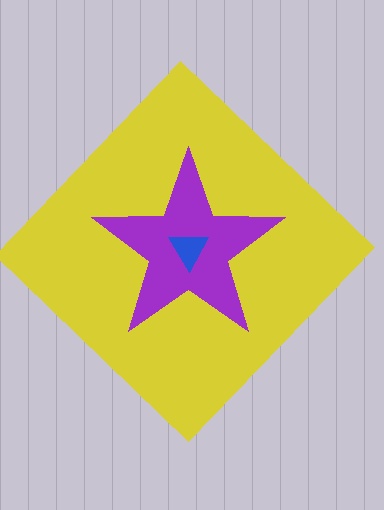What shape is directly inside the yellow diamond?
The purple star.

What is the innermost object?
The blue triangle.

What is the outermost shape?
The yellow diamond.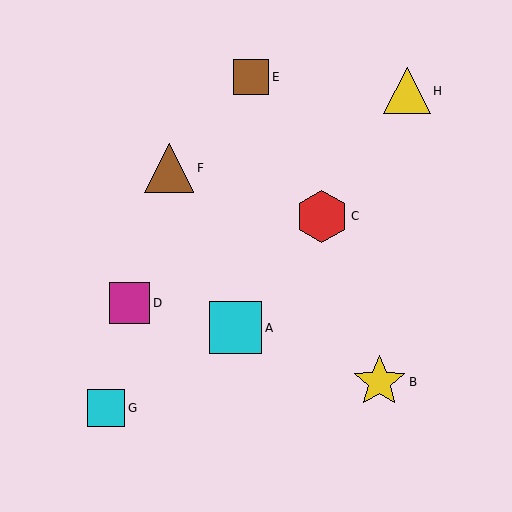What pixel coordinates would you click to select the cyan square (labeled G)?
Click at (106, 408) to select the cyan square G.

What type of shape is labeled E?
Shape E is a brown square.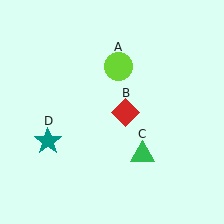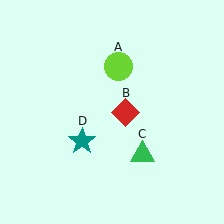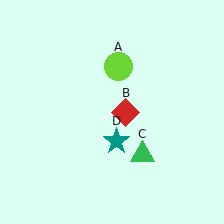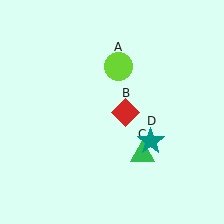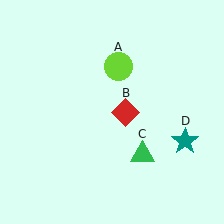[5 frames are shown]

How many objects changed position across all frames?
1 object changed position: teal star (object D).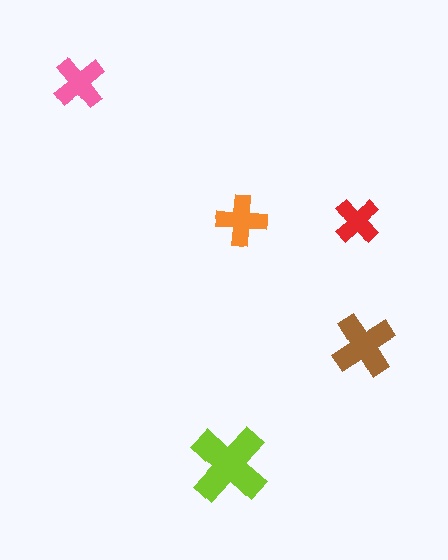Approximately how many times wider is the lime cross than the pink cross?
About 1.5 times wider.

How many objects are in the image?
There are 5 objects in the image.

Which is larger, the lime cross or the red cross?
The lime one.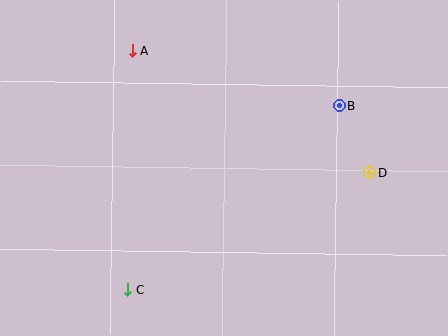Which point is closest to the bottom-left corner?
Point C is closest to the bottom-left corner.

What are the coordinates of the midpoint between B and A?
The midpoint between B and A is at (236, 78).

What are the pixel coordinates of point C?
Point C is at (128, 289).